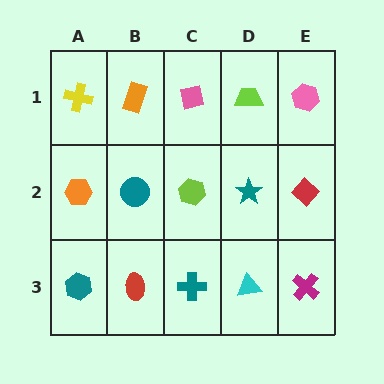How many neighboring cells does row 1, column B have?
3.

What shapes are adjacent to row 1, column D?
A teal star (row 2, column D), a pink square (row 1, column C), a pink hexagon (row 1, column E).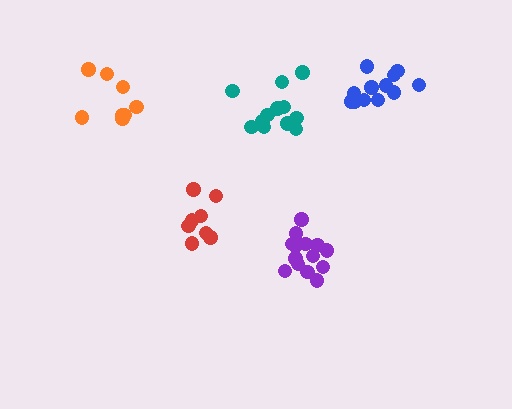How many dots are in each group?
Group 1: 12 dots, Group 2: 14 dots, Group 3: 8 dots, Group 4: 8 dots, Group 5: 12 dots (54 total).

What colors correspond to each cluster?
The clusters are colored: blue, purple, red, orange, teal.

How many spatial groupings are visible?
There are 5 spatial groupings.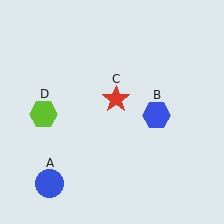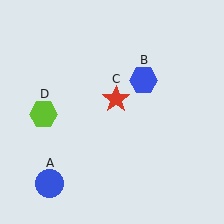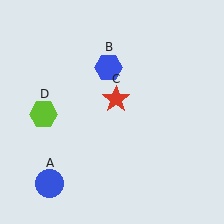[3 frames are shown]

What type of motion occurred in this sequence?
The blue hexagon (object B) rotated counterclockwise around the center of the scene.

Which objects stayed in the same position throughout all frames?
Blue circle (object A) and red star (object C) and lime hexagon (object D) remained stationary.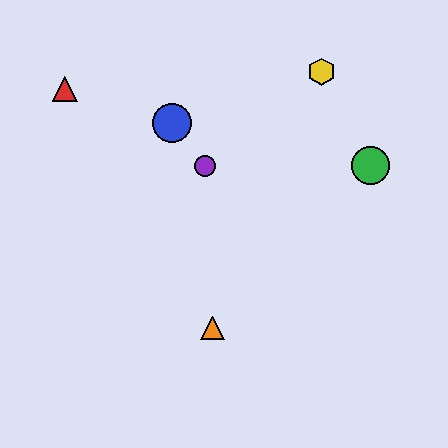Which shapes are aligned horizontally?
The green circle, the purple circle are aligned horizontally.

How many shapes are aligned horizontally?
2 shapes (the green circle, the purple circle) are aligned horizontally.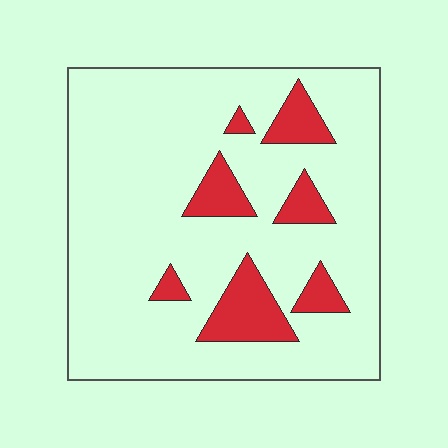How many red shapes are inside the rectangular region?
7.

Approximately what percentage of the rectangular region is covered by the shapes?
Approximately 15%.